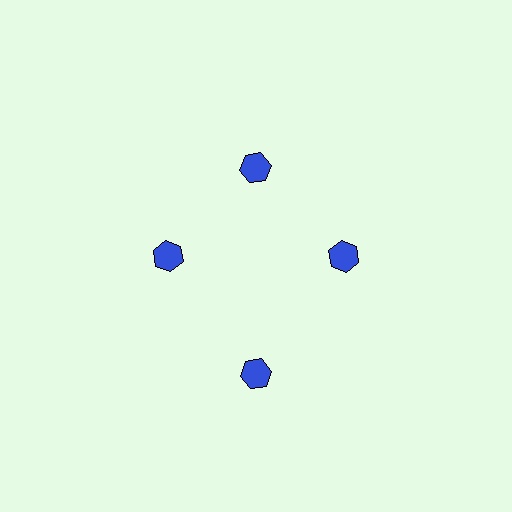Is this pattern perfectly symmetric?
No. The 4 blue hexagons are arranged in a ring, but one element near the 6 o'clock position is pushed outward from the center, breaking the 4-fold rotational symmetry.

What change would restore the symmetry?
The symmetry would be restored by moving it inward, back onto the ring so that all 4 hexagons sit at equal angles and equal distance from the center.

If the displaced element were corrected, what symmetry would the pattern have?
It would have 4-fold rotational symmetry — the pattern would map onto itself every 90 degrees.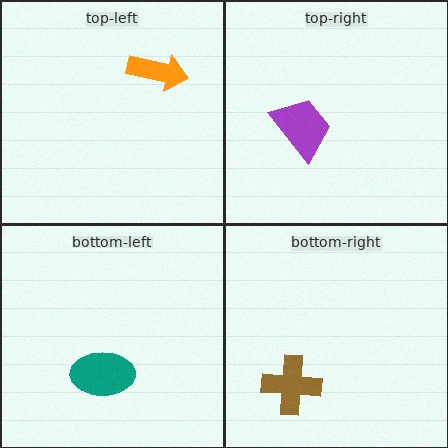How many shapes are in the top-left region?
1.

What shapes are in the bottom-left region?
The teal ellipse.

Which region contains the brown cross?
The bottom-right region.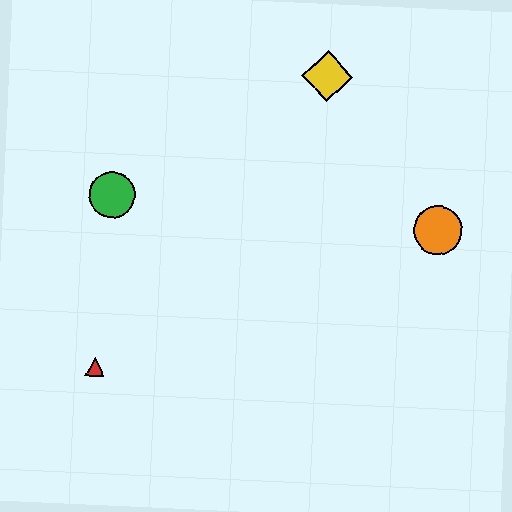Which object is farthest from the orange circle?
The red triangle is farthest from the orange circle.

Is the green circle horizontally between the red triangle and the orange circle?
Yes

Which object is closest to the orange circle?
The yellow diamond is closest to the orange circle.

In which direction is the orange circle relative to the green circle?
The orange circle is to the right of the green circle.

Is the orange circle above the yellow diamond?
No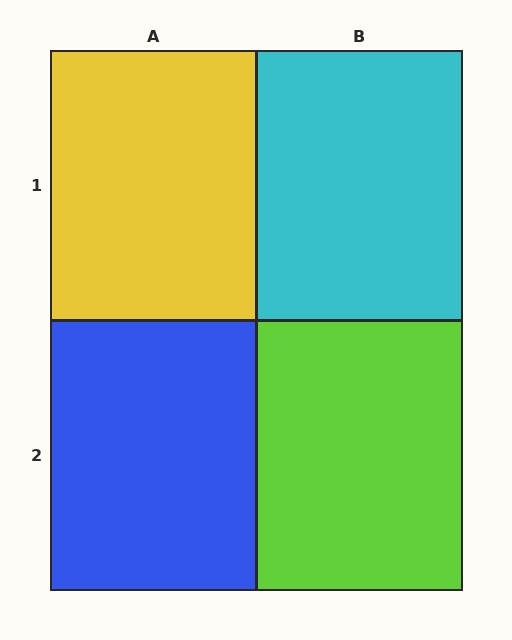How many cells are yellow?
1 cell is yellow.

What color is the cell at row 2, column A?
Blue.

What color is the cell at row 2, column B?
Lime.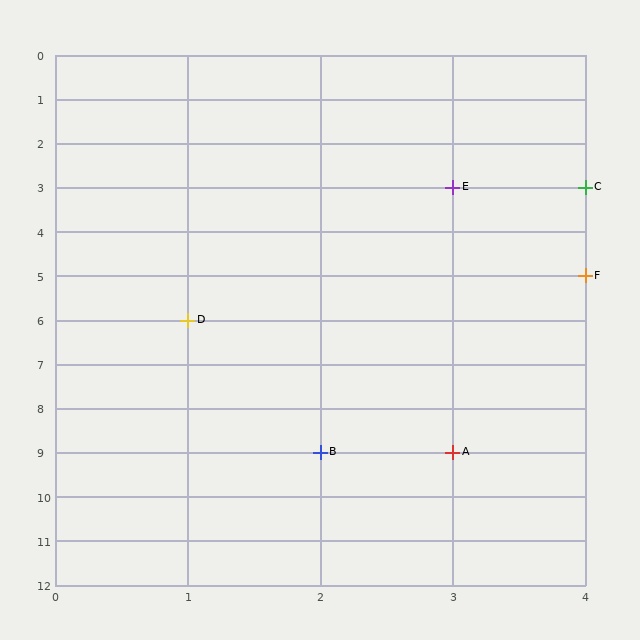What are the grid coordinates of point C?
Point C is at grid coordinates (4, 3).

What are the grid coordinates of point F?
Point F is at grid coordinates (4, 5).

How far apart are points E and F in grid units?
Points E and F are 1 column and 2 rows apart (about 2.2 grid units diagonally).